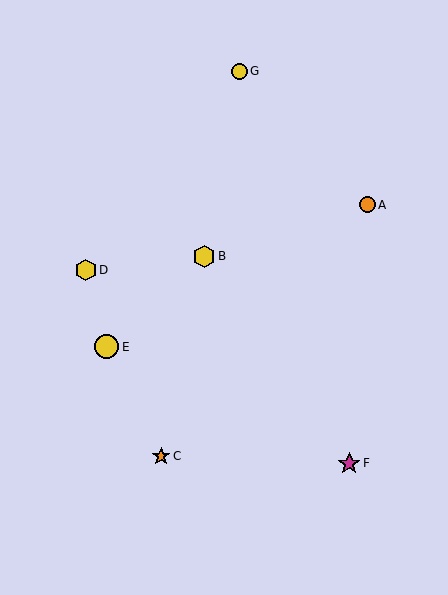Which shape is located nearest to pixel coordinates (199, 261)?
The yellow hexagon (labeled B) at (204, 256) is nearest to that location.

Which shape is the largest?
The yellow circle (labeled E) is the largest.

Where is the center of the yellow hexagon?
The center of the yellow hexagon is at (86, 270).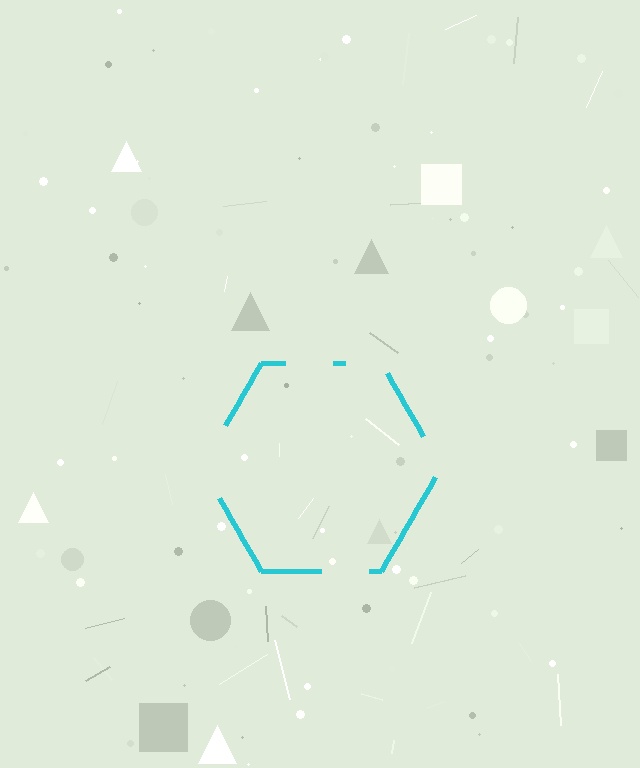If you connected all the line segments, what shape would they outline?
They would outline a hexagon.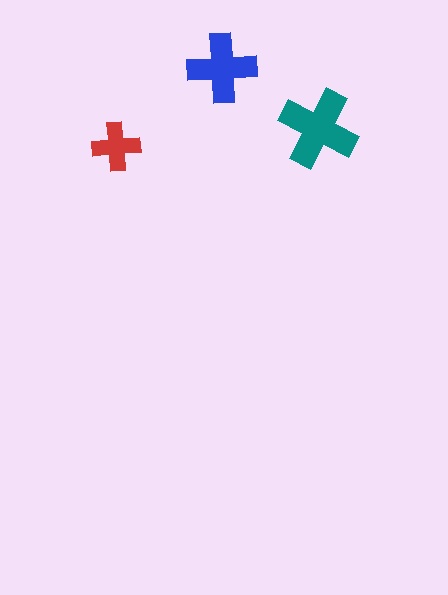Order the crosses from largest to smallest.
the teal one, the blue one, the red one.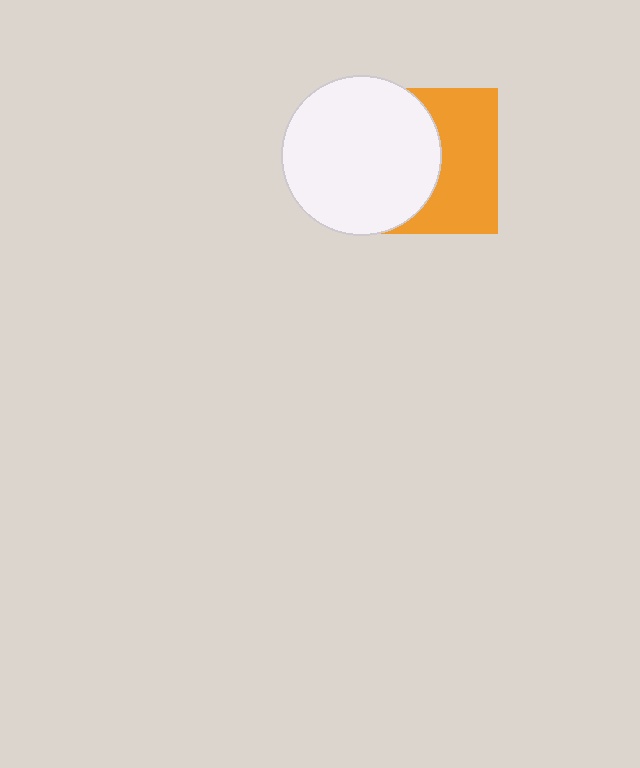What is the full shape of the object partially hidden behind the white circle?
The partially hidden object is an orange square.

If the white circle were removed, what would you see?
You would see the complete orange square.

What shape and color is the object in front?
The object in front is a white circle.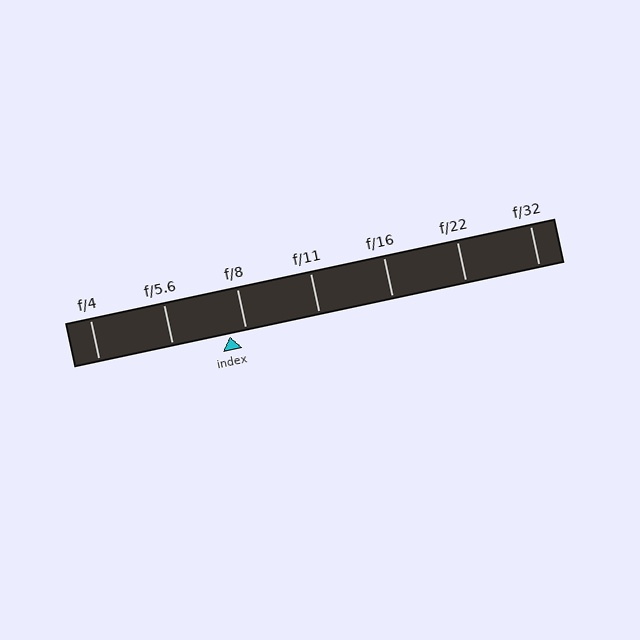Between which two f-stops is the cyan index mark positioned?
The index mark is between f/5.6 and f/8.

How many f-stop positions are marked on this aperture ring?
There are 7 f-stop positions marked.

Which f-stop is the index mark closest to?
The index mark is closest to f/8.